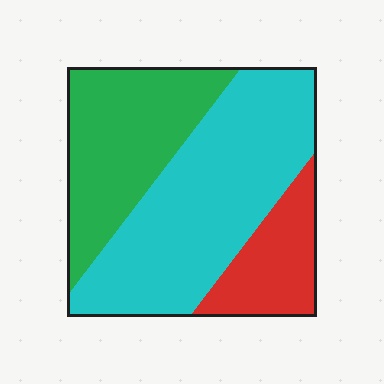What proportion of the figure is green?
Green takes up about one third (1/3) of the figure.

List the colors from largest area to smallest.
From largest to smallest: cyan, green, red.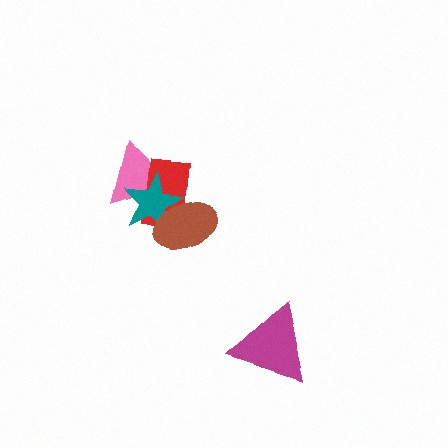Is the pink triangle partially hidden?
Yes, it is partially covered by another shape.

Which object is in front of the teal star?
The brown ellipse is in front of the teal star.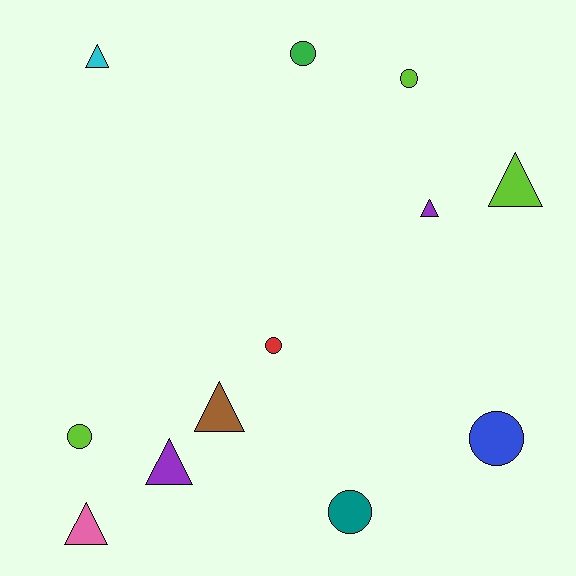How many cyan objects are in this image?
There is 1 cyan object.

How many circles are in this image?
There are 6 circles.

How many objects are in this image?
There are 12 objects.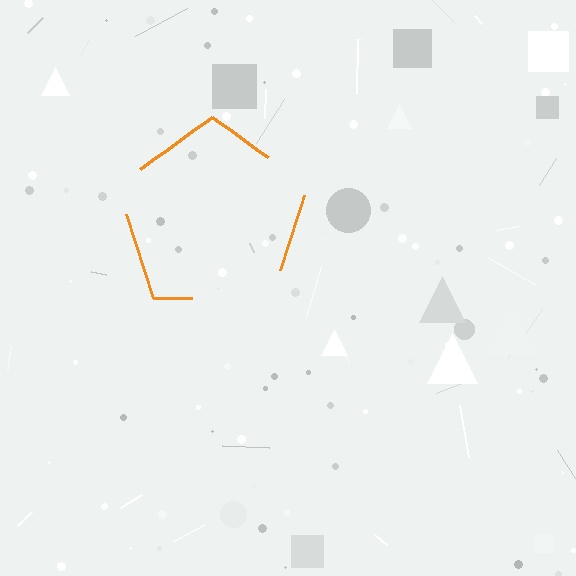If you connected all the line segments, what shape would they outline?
They would outline a pentagon.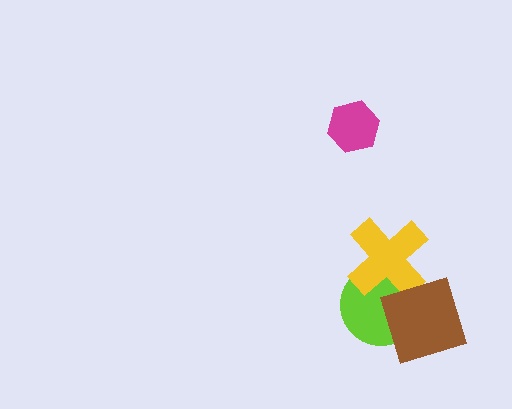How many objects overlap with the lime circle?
2 objects overlap with the lime circle.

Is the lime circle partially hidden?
Yes, it is partially covered by another shape.